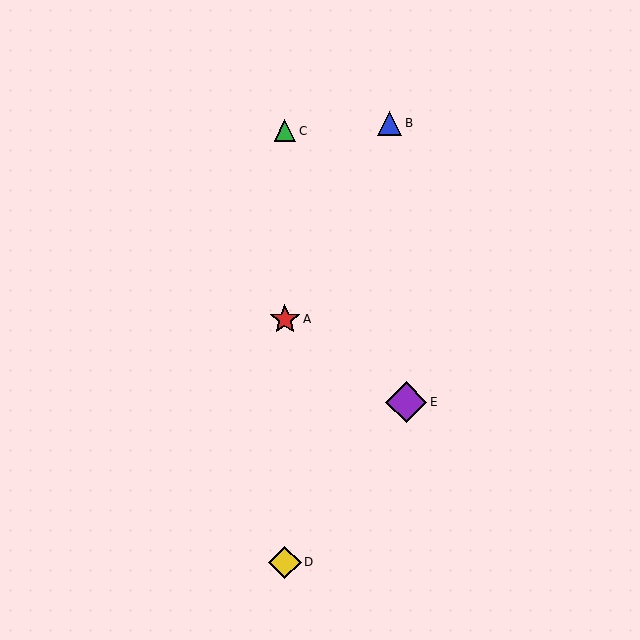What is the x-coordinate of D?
Object D is at x≈285.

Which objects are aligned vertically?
Objects A, C, D are aligned vertically.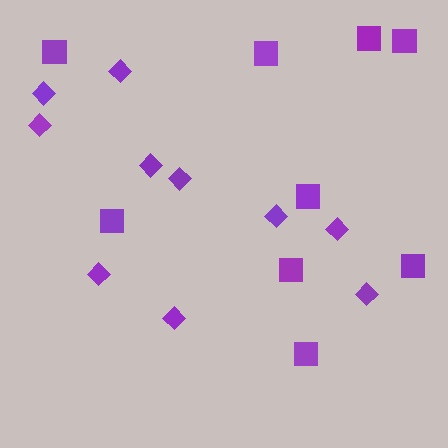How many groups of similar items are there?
There are 2 groups: one group of diamonds (10) and one group of squares (9).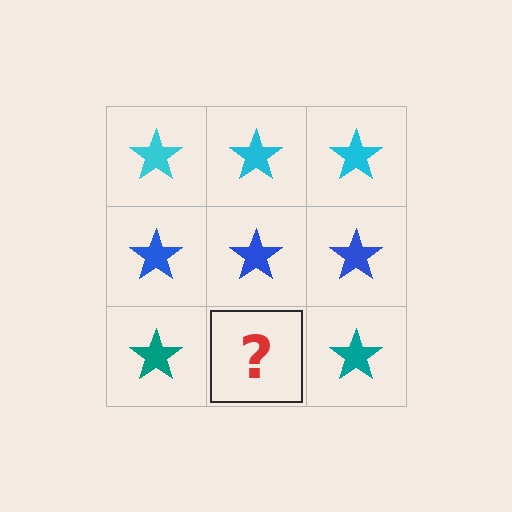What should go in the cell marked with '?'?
The missing cell should contain a teal star.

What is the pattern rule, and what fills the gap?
The rule is that each row has a consistent color. The gap should be filled with a teal star.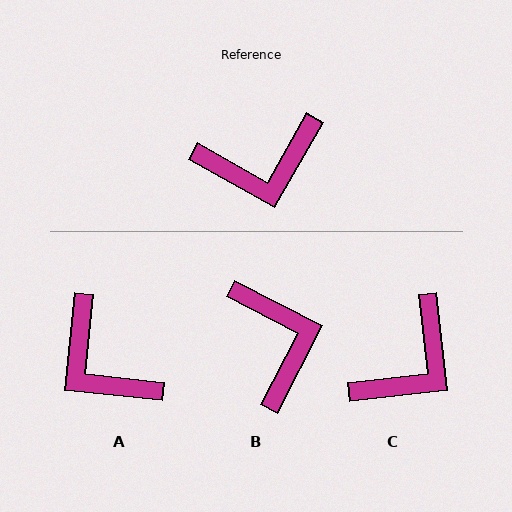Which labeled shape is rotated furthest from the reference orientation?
B, about 92 degrees away.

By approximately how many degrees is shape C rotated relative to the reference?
Approximately 36 degrees counter-clockwise.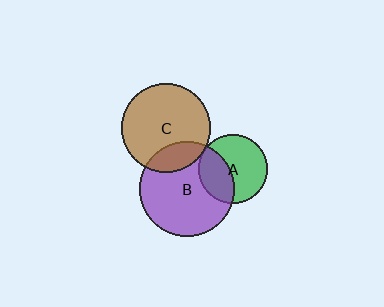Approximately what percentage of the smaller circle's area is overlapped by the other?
Approximately 20%.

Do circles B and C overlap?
Yes.